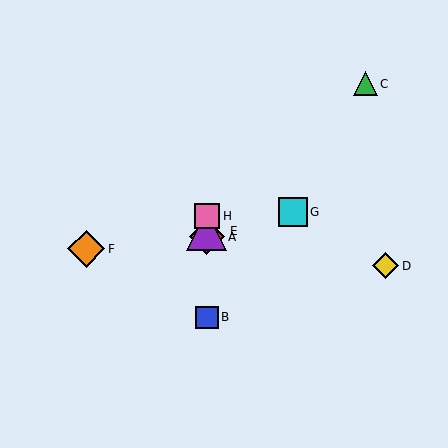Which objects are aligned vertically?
Objects A, B, E, H are aligned vertically.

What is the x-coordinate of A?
Object A is at x≈207.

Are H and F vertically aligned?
No, H is at x≈207 and F is at x≈86.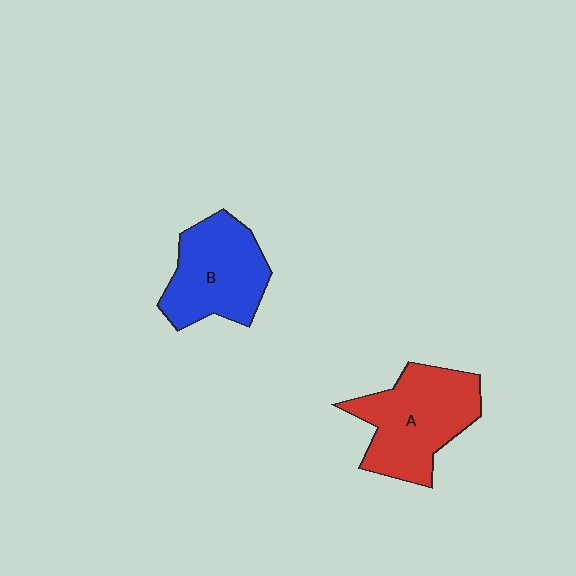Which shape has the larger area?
Shape A (red).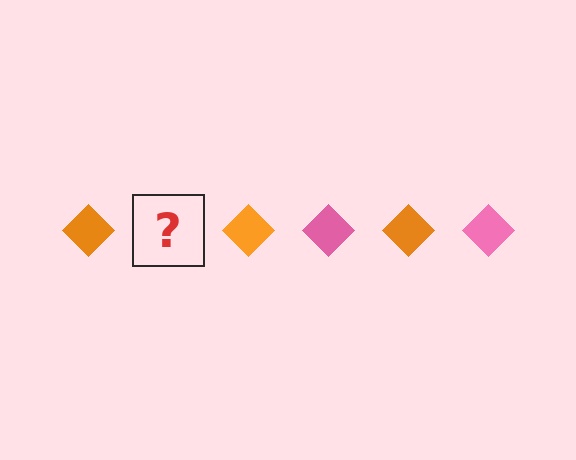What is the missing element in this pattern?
The missing element is a pink diamond.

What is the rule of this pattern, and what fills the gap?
The rule is that the pattern cycles through orange, pink diamonds. The gap should be filled with a pink diamond.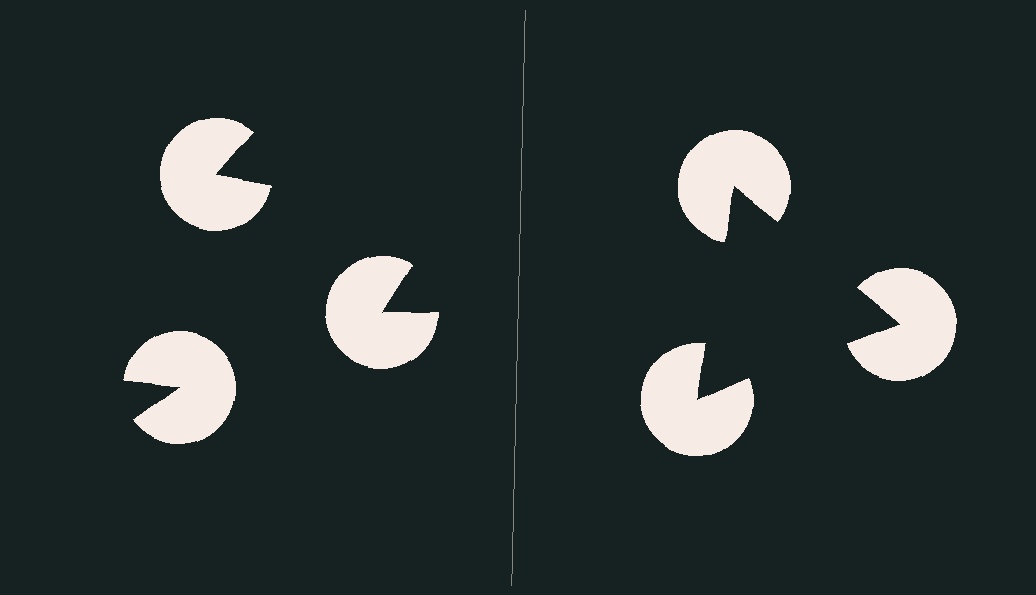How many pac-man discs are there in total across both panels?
6 — 3 on each side.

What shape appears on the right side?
An illusory triangle.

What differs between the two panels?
The pac-man discs are positioned identically on both sides; only the wedge orientations differ. On the right they align to a triangle; on the left they are misaligned.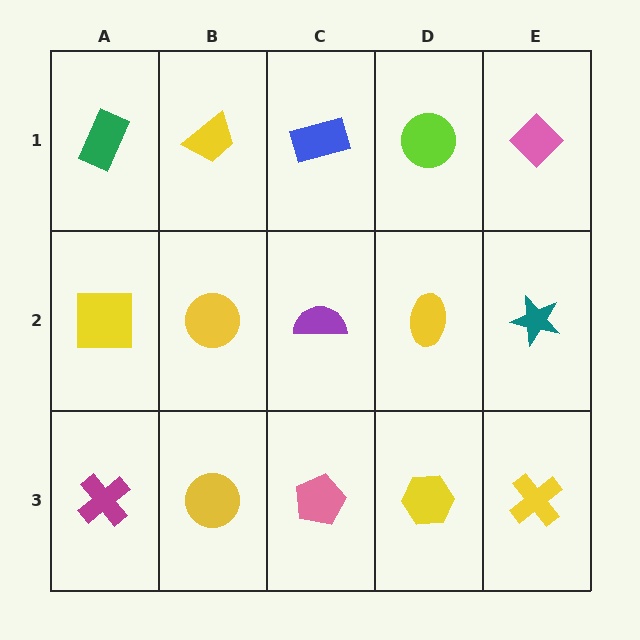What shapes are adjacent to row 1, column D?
A yellow ellipse (row 2, column D), a blue rectangle (row 1, column C), a pink diamond (row 1, column E).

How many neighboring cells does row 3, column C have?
3.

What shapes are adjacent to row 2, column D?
A lime circle (row 1, column D), a yellow hexagon (row 3, column D), a purple semicircle (row 2, column C), a teal star (row 2, column E).